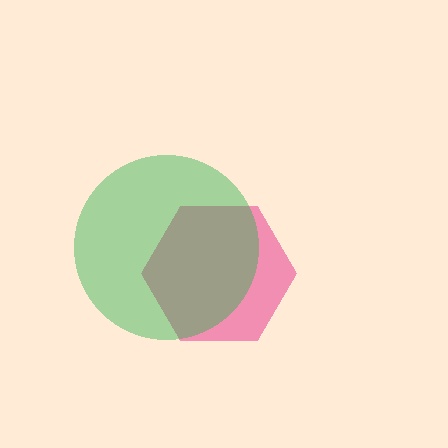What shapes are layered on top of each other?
The layered shapes are: a pink hexagon, a green circle.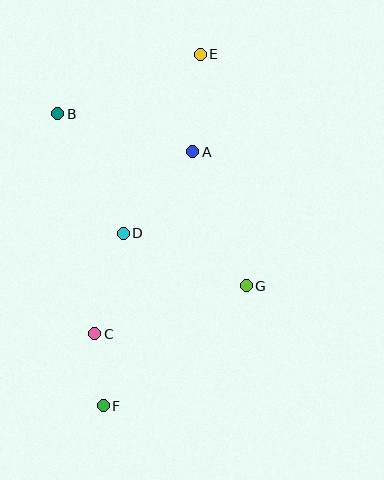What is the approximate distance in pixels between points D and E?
The distance between D and E is approximately 195 pixels.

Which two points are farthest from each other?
Points E and F are farthest from each other.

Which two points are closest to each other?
Points C and F are closest to each other.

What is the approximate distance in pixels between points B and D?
The distance between B and D is approximately 136 pixels.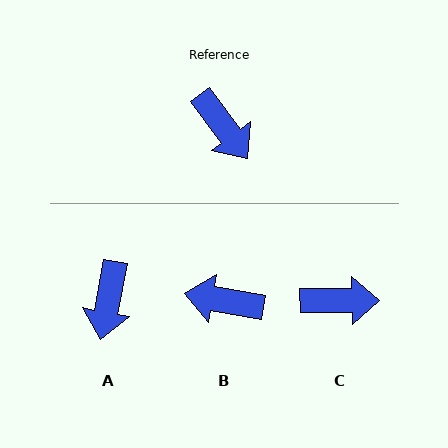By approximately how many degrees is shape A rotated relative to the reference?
Approximately 47 degrees clockwise.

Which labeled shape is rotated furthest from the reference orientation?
B, about 136 degrees away.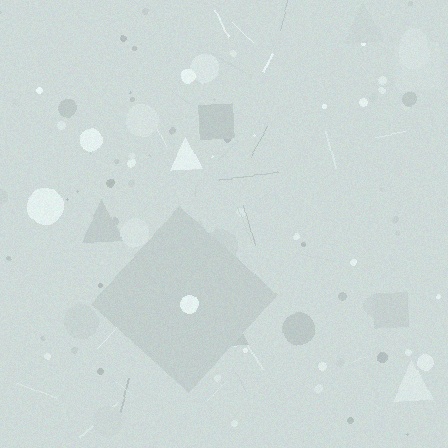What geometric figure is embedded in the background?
A diamond is embedded in the background.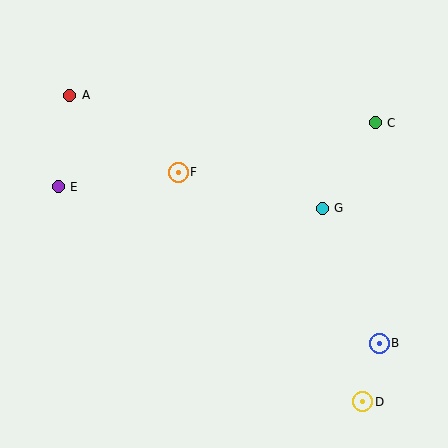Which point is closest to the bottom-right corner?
Point D is closest to the bottom-right corner.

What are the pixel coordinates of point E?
Point E is at (58, 187).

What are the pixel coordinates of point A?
Point A is at (70, 95).